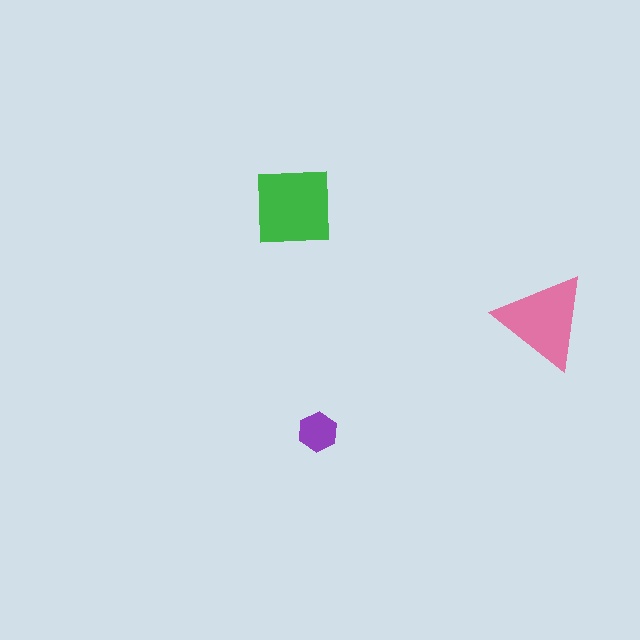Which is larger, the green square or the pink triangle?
The green square.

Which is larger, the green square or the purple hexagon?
The green square.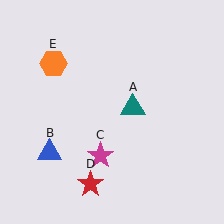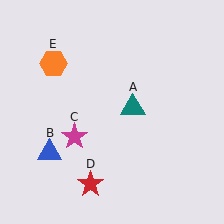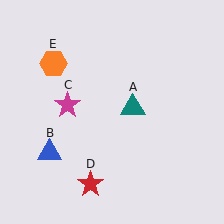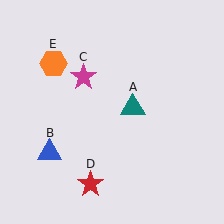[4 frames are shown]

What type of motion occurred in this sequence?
The magenta star (object C) rotated clockwise around the center of the scene.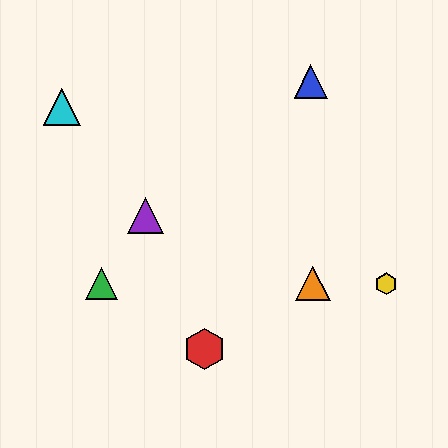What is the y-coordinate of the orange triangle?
The orange triangle is at y≈284.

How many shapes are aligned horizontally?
3 shapes (the green triangle, the yellow hexagon, the orange triangle) are aligned horizontally.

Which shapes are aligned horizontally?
The green triangle, the yellow hexagon, the orange triangle are aligned horizontally.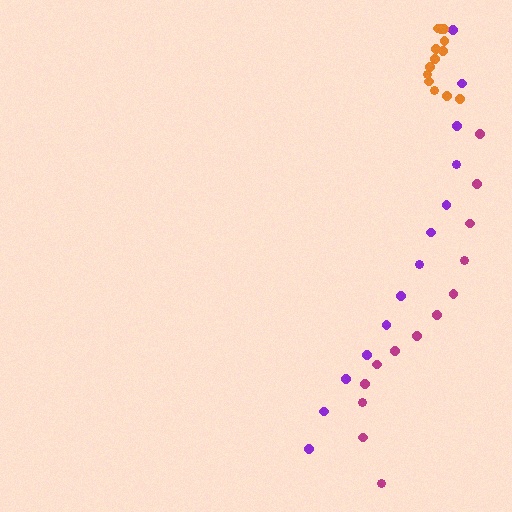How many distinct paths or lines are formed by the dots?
There are 3 distinct paths.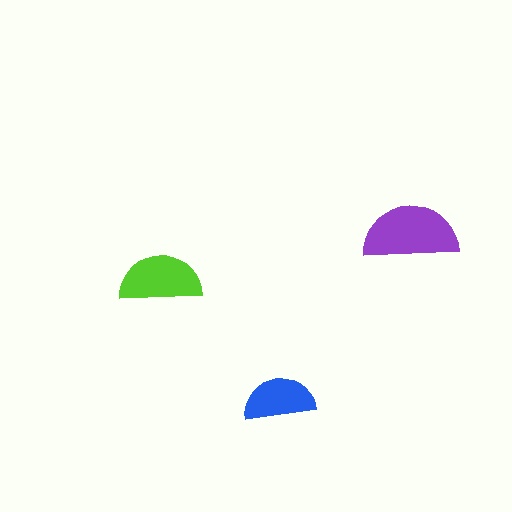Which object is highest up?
The purple semicircle is topmost.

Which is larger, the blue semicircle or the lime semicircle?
The lime one.